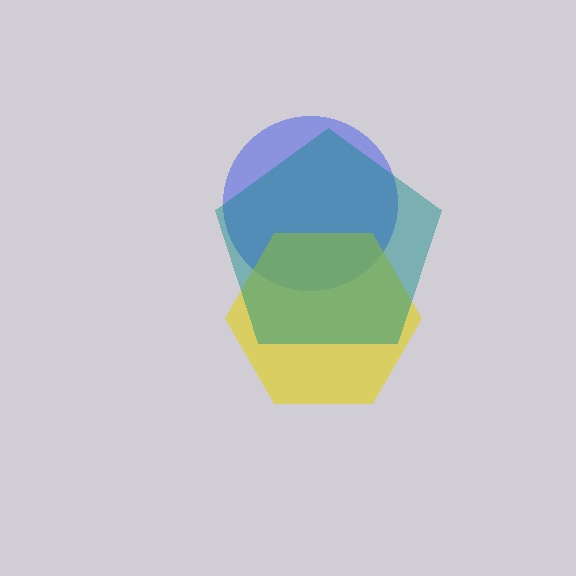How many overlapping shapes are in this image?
There are 3 overlapping shapes in the image.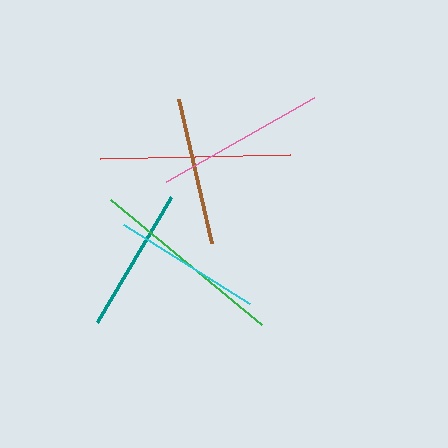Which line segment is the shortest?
The teal line is the shortest at approximately 145 pixels.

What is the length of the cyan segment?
The cyan segment is approximately 149 pixels long.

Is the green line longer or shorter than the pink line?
The green line is longer than the pink line.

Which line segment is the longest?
The green line is the longest at approximately 196 pixels.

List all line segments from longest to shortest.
From longest to shortest: green, red, pink, cyan, brown, teal.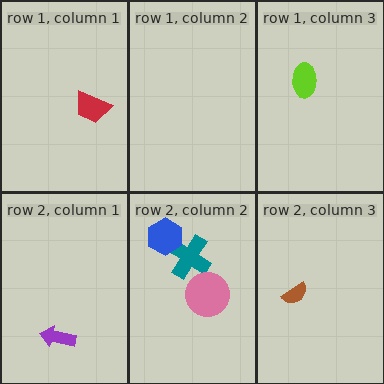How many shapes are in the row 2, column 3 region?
1.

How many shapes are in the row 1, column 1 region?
1.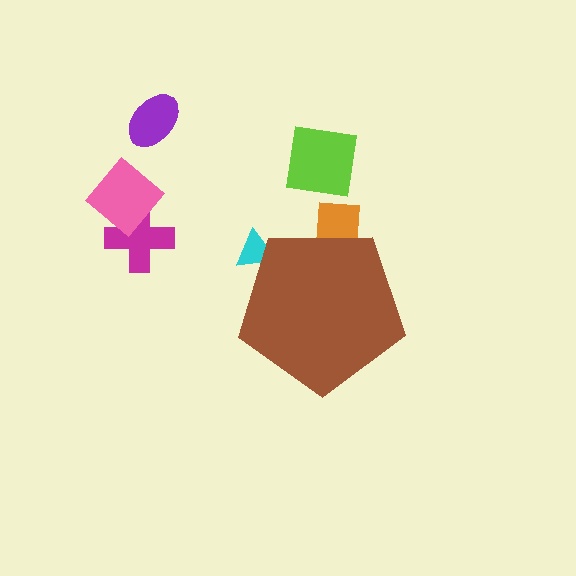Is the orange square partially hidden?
Yes, the orange square is partially hidden behind the brown pentagon.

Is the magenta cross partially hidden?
No, the magenta cross is fully visible.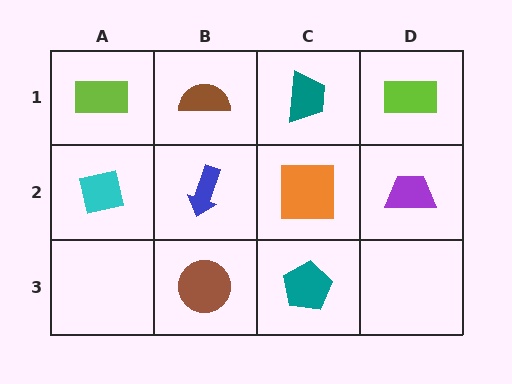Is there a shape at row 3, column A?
No, that cell is empty.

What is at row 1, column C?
A teal trapezoid.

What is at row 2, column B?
A blue arrow.